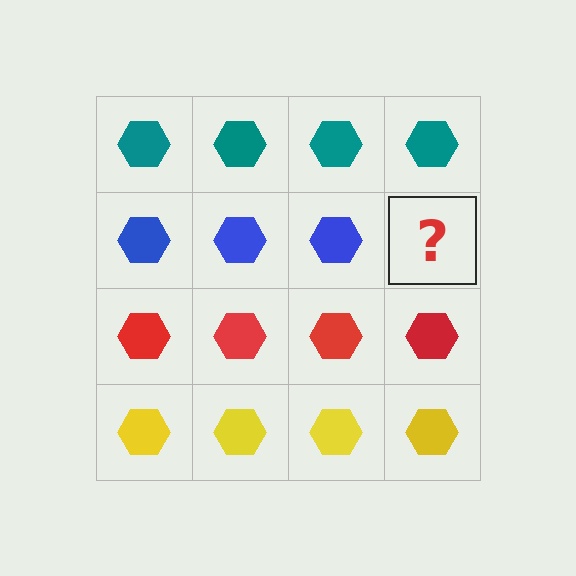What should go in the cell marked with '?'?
The missing cell should contain a blue hexagon.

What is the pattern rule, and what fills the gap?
The rule is that each row has a consistent color. The gap should be filled with a blue hexagon.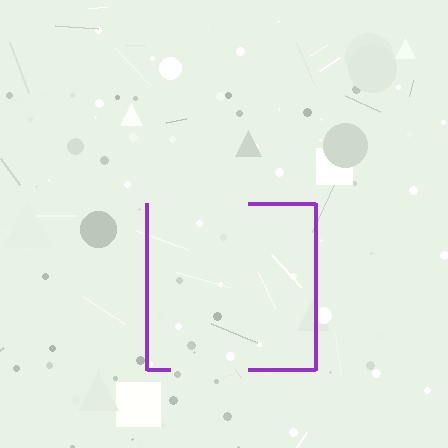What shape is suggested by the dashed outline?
The dashed outline suggests a square.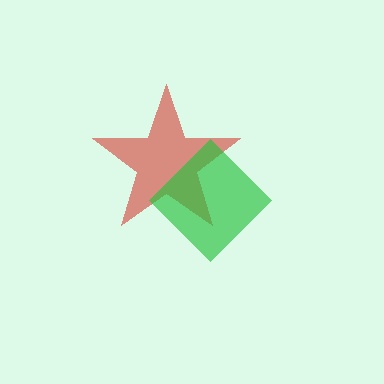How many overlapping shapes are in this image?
There are 2 overlapping shapes in the image.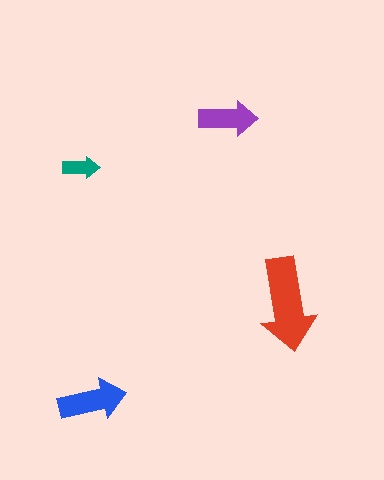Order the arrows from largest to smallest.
the red one, the blue one, the purple one, the teal one.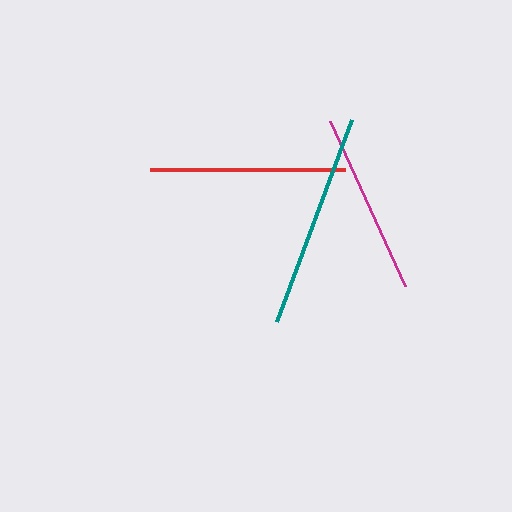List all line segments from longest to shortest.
From longest to shortest: teal, red, magenta.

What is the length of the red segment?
The red segment is approximately 196 pixels long.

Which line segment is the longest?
The teal line is the longest at approximately 215 pixels.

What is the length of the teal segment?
The teal segment is approximately 215 pixels long.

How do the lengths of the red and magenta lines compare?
The red and magenta lines are approximately the same length.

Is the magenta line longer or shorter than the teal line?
The teal line is longer than the magenta line.